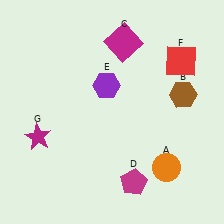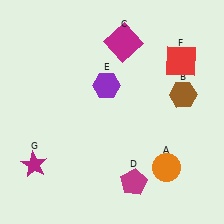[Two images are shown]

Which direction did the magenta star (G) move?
The magenta star (G) moved down.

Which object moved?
The magenta star (G) moved down.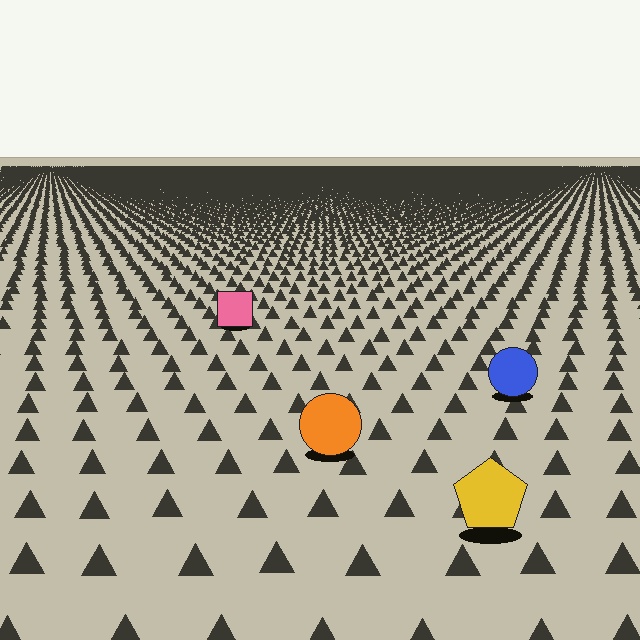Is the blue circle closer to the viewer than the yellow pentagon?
No. The yellow pentagon is closer — you can tell from the texture gradient: the ground texture is coarser near it.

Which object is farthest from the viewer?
The pink square is farthest from the viewer. It appears smaller and the ground texture around it is denser.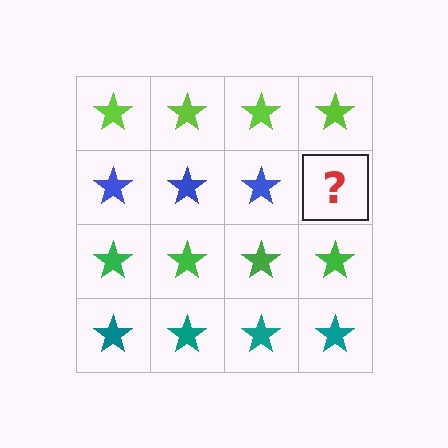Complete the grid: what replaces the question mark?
The question mark should be replaced with a blue star.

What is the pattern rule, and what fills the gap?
The rule is that each row has a consistent color. The gap should be filled with a blue star.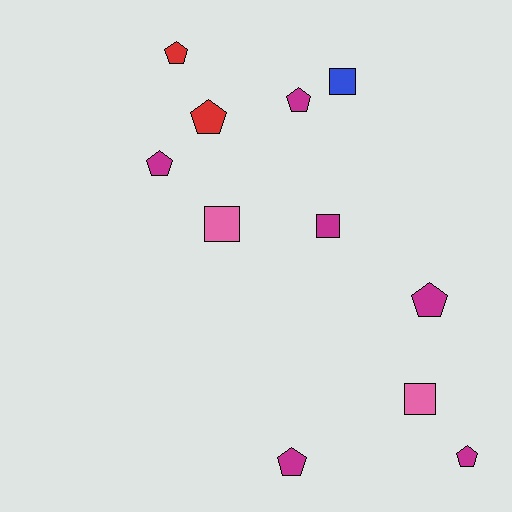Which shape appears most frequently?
Pentagon, with 7 objects.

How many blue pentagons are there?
There are no blue pentagons.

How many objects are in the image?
There are 11 objects.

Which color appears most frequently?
Magenta, with 6 objects.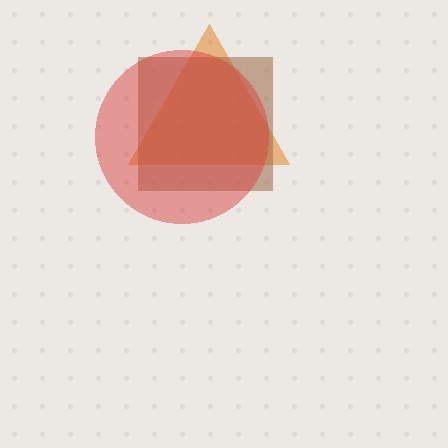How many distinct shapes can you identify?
There are 3 distinct shapes: an orange triangle, a brown square, a red circle.